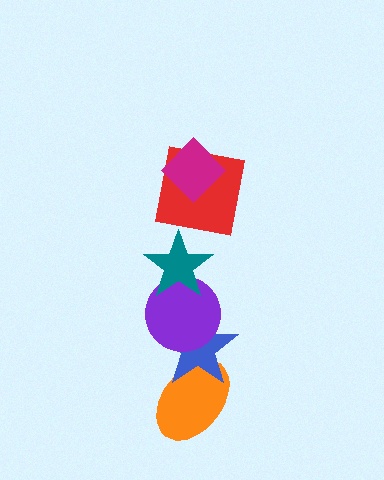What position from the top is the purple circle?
The purple circle is 4th from the top.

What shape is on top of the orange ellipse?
The blue star is on top of the orange ellipse.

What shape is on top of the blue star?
The purple circle is on top of the blue star.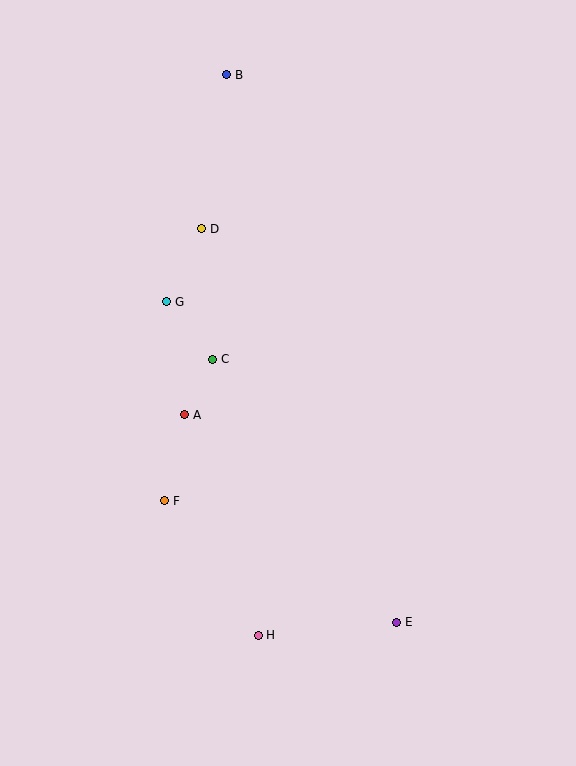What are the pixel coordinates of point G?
Point G is at (167, 302).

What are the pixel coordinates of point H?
Point H is at (258, 635).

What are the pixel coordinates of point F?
Point F is at (165, 501).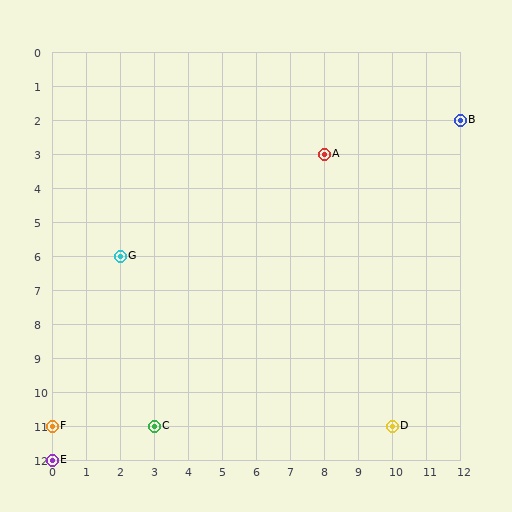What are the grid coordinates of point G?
Point G is at grid coordinates (2, 6).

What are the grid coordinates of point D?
Point D is at grid coordinates (10, 11).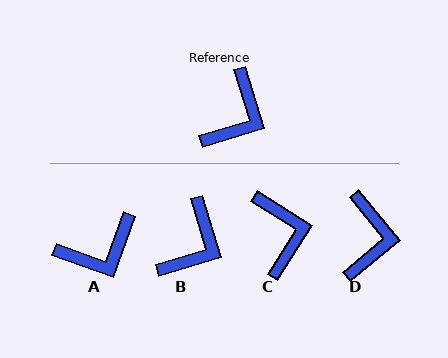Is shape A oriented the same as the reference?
No, it is off by about 37 degrees.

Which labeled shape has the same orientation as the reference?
B.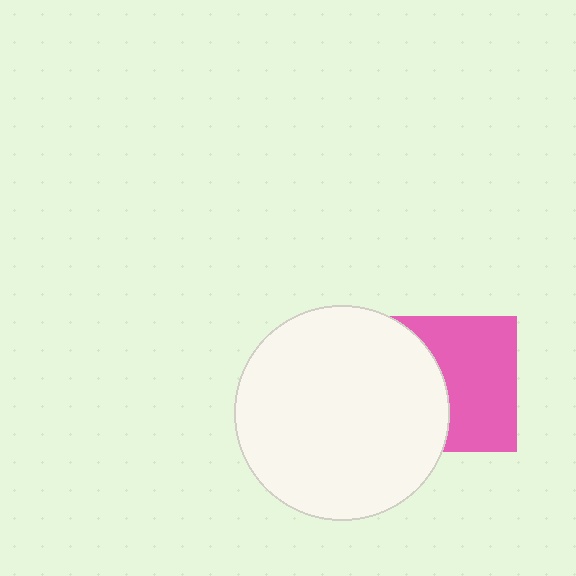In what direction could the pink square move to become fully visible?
The pink square could move right. That would shift it out from behind the white circle entirely.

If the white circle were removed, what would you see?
You would see the complete pink square.